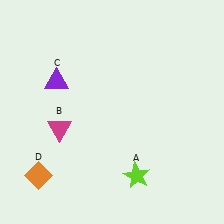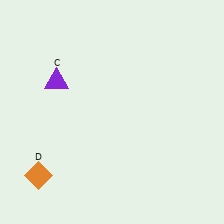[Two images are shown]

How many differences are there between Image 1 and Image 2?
There are 2 differences between the two images.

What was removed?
The lime star (A), the magenta triangle (B) were removed in Image 2.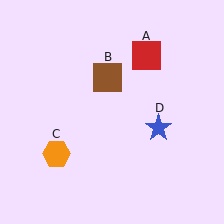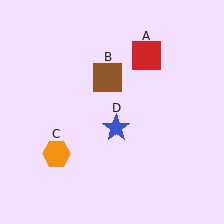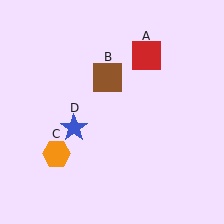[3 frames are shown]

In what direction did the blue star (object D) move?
The blue star (object D) moved left.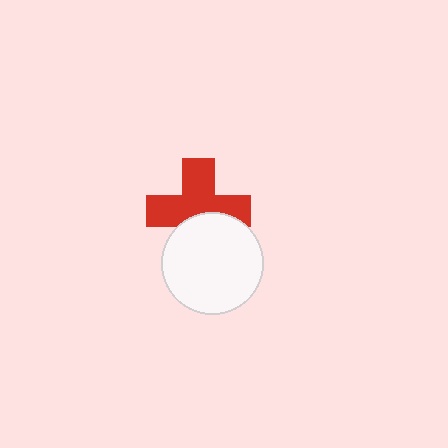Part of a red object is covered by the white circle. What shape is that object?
It is a cross.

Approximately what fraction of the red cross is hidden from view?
Roughly 34% of the red cross is hidden behind the white circle.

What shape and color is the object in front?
The object in front is a white circle.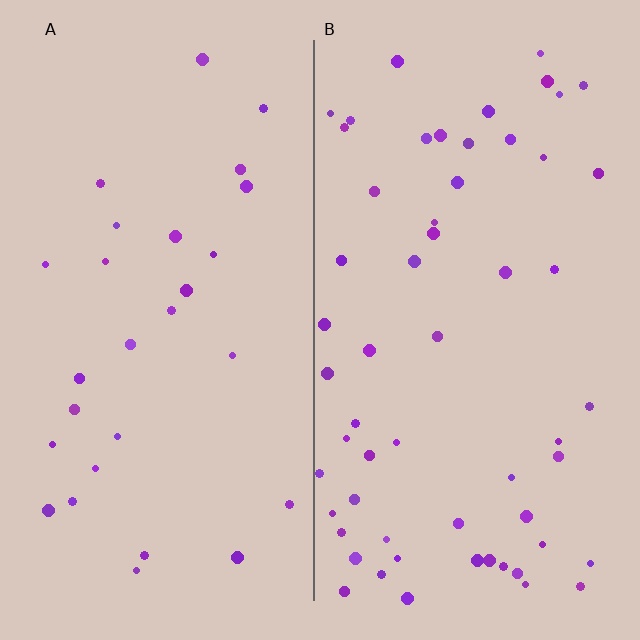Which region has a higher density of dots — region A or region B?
B (the right).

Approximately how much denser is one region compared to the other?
Approximately 2.2× — region B over region A.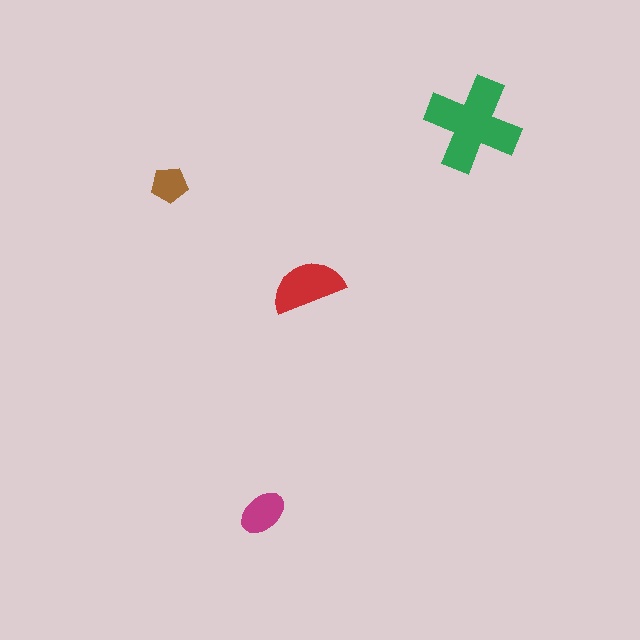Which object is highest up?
The green cross is topmost.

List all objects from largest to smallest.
The green cross, the red semicircle, the magenta ellipse, the brown pentagon.